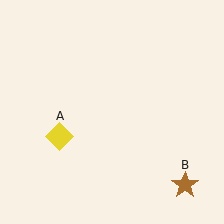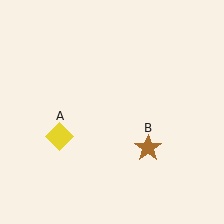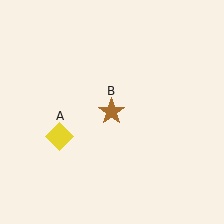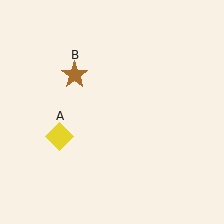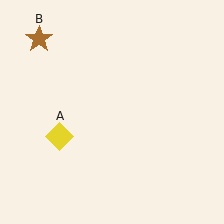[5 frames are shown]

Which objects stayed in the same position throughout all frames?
Yellow diamond (object A) remained stationary.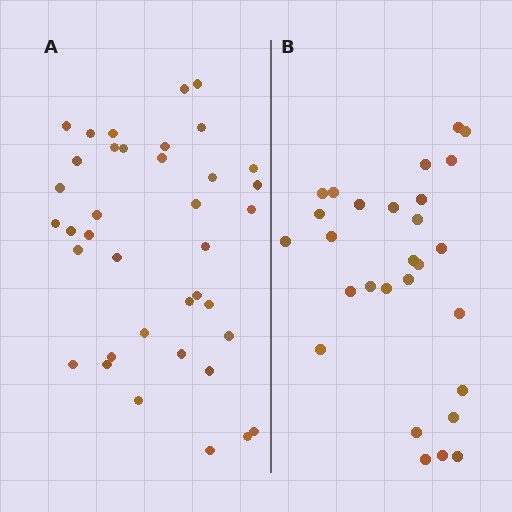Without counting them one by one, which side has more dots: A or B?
Region A (the left region) has more dots.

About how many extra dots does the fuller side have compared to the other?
Region A has roughly 10 or so more dots than region B.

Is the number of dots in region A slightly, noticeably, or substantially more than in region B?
Region A has noticeably more, but not dramatically so. The ratio is roughly 1.4 to 1.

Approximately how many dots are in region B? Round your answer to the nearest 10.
About 30 dots. (The exact count is 28, which rounds to 30.)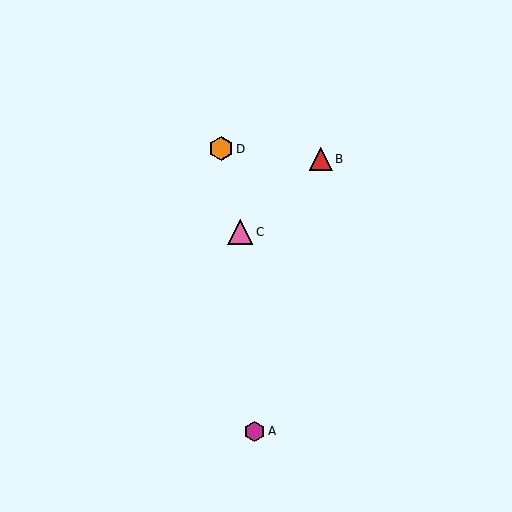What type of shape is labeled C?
Shape C is a pink triangle.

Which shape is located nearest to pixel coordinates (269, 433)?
The magenta hexagon (labeled A) at (255, 431) is nearest to that location.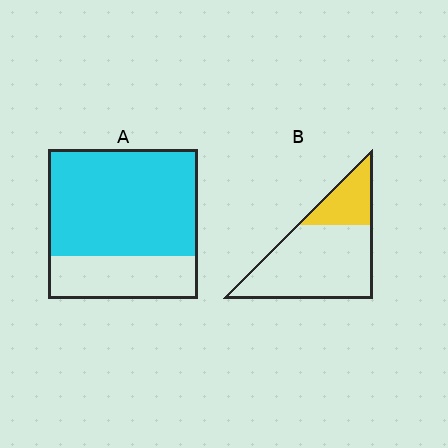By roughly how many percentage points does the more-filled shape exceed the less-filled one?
By roughly 45 percentage points (A over B).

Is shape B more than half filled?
No.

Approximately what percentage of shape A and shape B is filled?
A is approximately 70% and B is approximately 25%.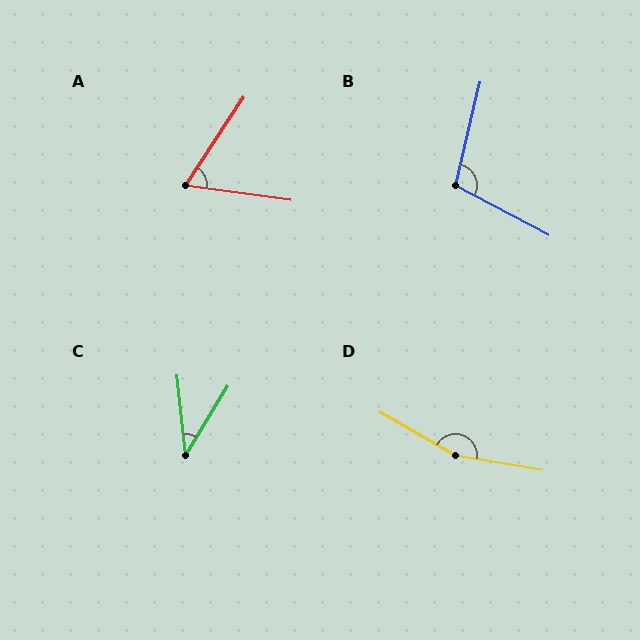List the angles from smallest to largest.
C (37°), A (65°), B (105°), D (160°).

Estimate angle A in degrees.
Approximately 65 degrees.